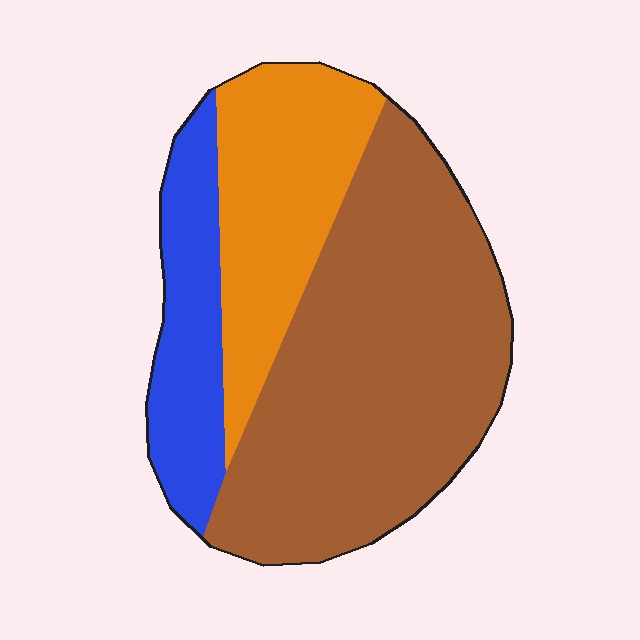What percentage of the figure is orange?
Orange covers roughly 25% of the figure.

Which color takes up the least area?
Blue, at roughly 20%.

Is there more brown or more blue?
Brown.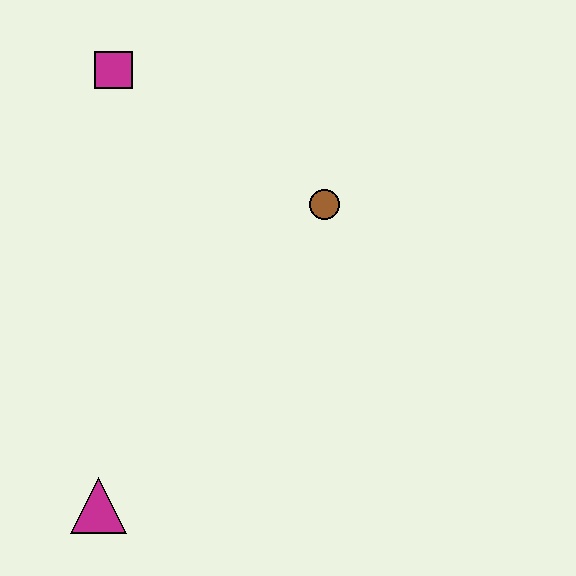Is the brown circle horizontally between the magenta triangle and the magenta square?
No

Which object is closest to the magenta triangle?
The brown circle is closest to the magenta triangle.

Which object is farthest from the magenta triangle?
The magenta square is farthest from the magenta triangle.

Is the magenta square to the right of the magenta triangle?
Yes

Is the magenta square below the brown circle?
No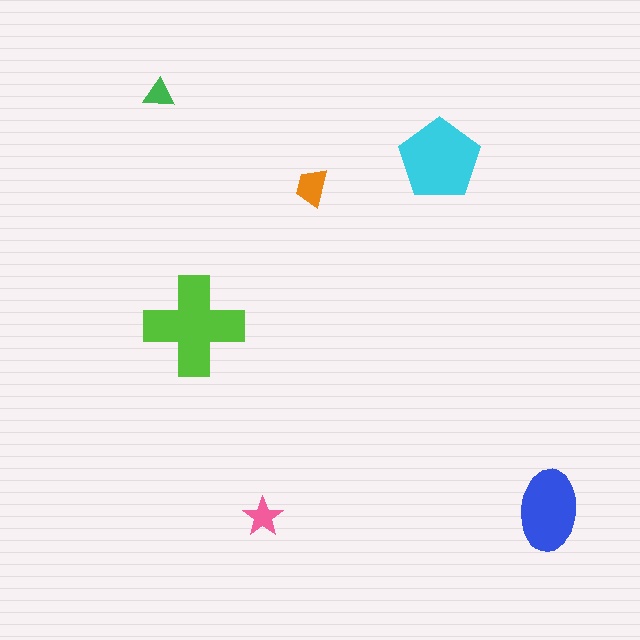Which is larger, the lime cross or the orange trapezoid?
The lime cross.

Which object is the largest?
The lime cross.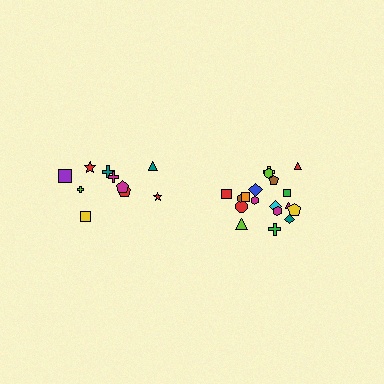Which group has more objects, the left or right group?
The right group.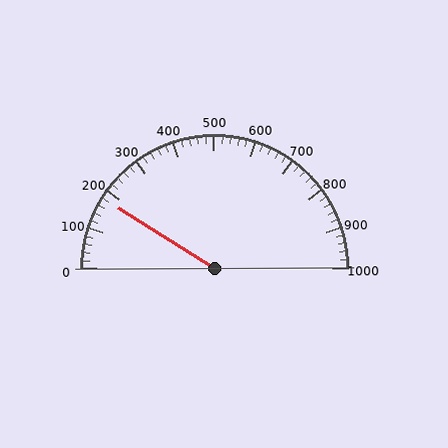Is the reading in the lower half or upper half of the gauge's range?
The reading is in the lower half of the range (0 to 1000).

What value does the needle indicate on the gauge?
The needle indicates approximately 180.